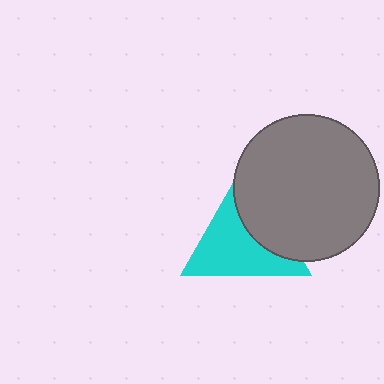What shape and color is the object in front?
The object in front is a gray circle.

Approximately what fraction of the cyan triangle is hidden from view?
Roughly 39% of the cyan triangle is hidden behind the gray circle.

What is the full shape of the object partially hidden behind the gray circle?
The partially hidden object is a cyan triangle.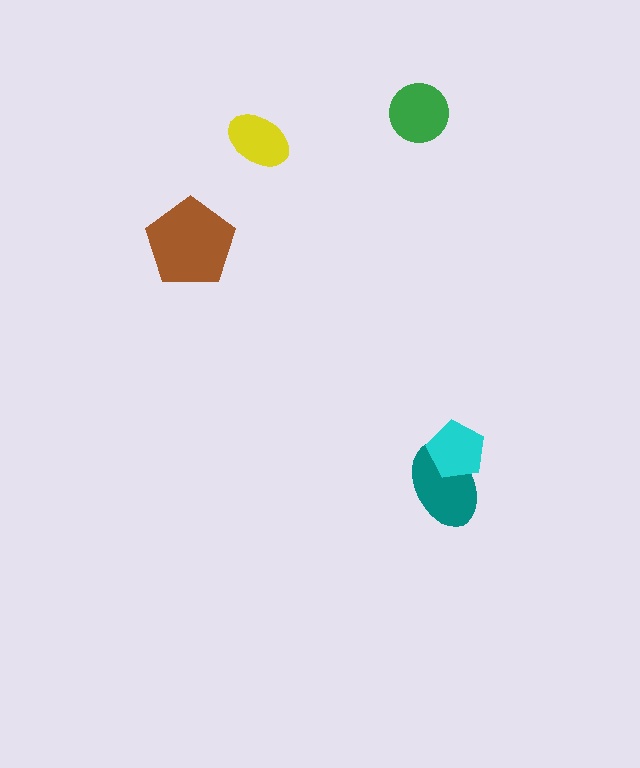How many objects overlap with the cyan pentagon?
1 object overlaps with the cyan pentagon.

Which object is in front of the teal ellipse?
The cyan pentagon is in front of the teal ellipse.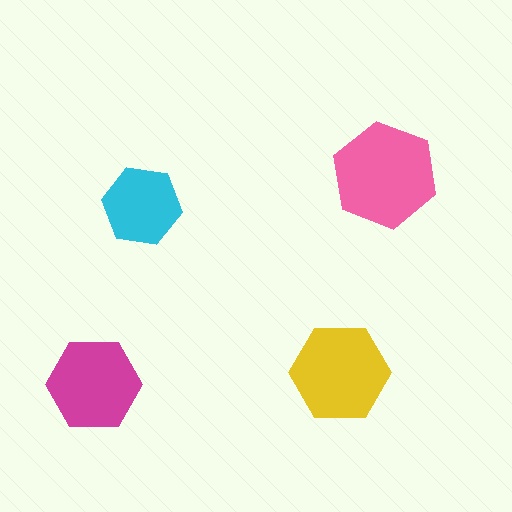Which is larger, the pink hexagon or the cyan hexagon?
The pink one.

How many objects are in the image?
There are 4 objects in the image.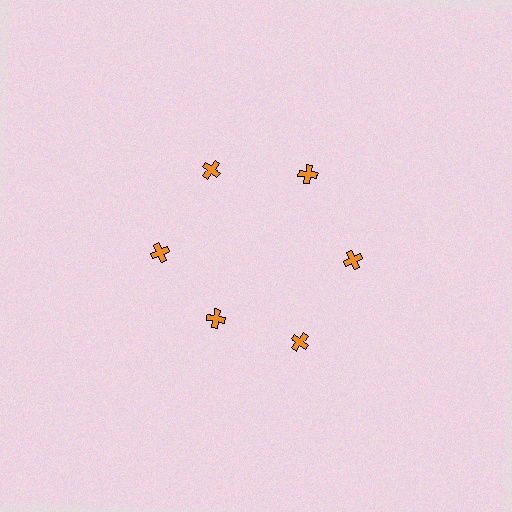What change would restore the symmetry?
The symmetry would be restored by moving it outward, back onto the ring so that all 6 crosses sit at equal angles and equal distance from the center.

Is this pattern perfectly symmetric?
No. The 6 orange crosses are arranged in a ring, but one element near the 7 o'clock position is pulled inward toward the center, breaking the 6-fold rotational symmetry.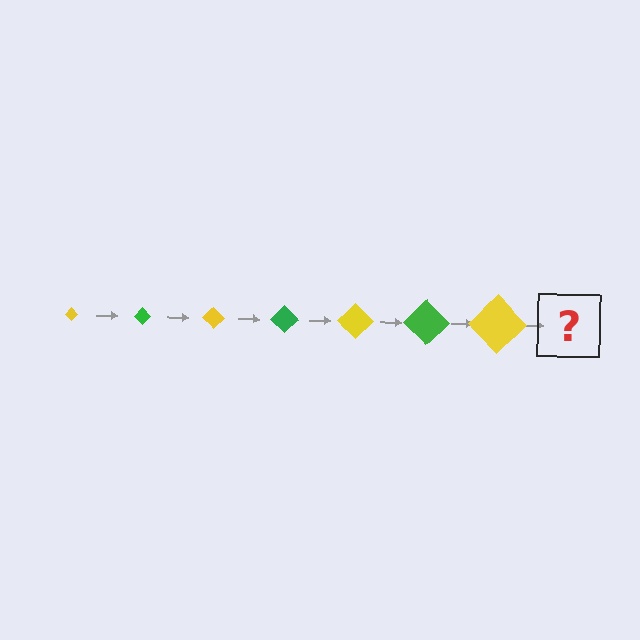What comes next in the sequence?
The next element should be a green diamond, larger than the previous one.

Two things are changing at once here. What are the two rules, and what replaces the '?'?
The two rules are that the diamond grows larger each step and the color cycles through yellow and green. The '?' should be a green diamond, larger than the previous one.